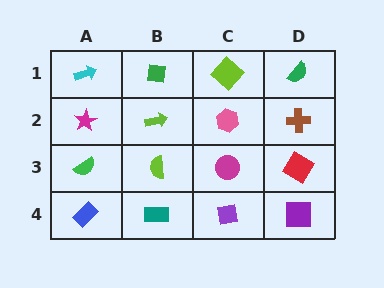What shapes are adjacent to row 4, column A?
A green semicircle (row 3, column A), a teal rectangle (row 4, column B).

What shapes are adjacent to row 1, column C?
A pink hexagon (row 2, column C), a green square (row 1, column B), a green semicircle (row 1, column D).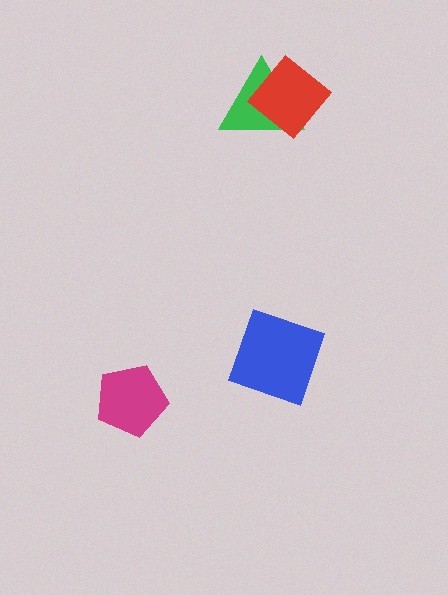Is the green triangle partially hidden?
Yes, it is partially covered by another shape.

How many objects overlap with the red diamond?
1 object overlaps with the red diamond.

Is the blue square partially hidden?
No, no other shape covers it.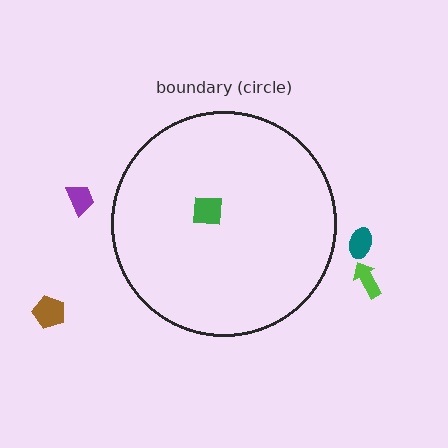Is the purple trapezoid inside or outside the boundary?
Outside.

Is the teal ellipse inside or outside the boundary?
Outside.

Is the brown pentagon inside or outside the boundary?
Outside.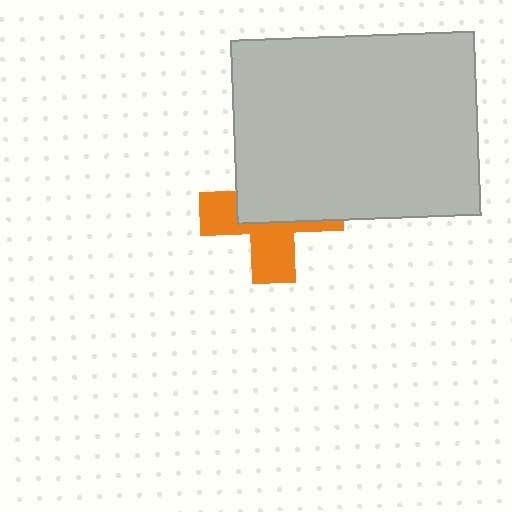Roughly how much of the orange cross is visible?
About half of it is visible (roughly 45%).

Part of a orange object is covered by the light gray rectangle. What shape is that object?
It is a cross.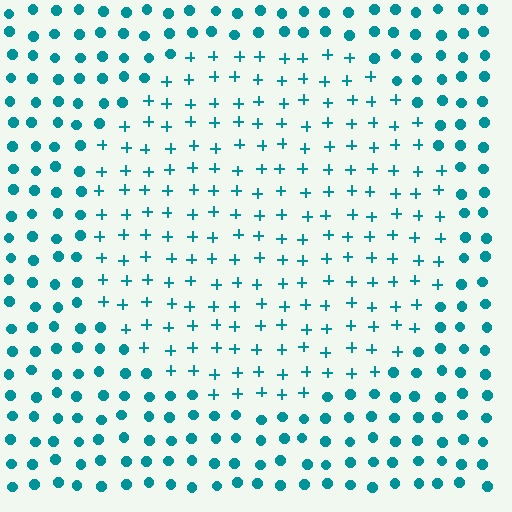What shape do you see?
I see a circle.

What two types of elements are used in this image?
The image uses plus signs inside the circle region and circles outside it.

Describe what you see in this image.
The image is filled with small teal elements arranged in a uniform grid. A circle-shaped region contains plus signs, while the surrounding area contains circles. The boundary is defined purely by the change in element shape.